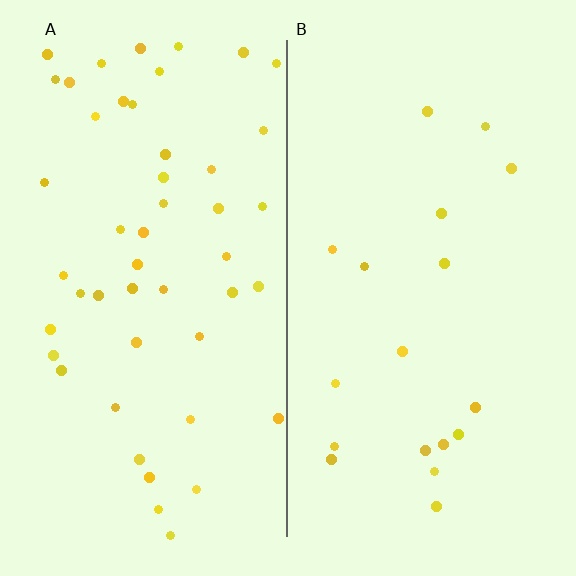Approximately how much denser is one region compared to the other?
Approximately 2.6× — region A over region B.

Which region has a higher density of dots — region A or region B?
A (the left).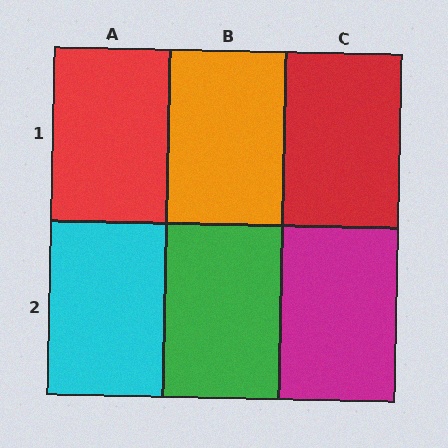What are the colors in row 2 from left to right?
Cyan, green, magenta.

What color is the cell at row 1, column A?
Red.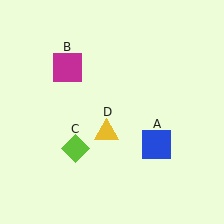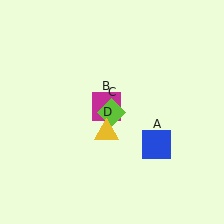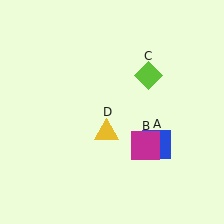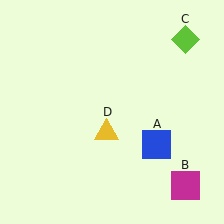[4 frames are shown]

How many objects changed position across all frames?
2 objects changed position: magenta square (object B), lime diamond (object C).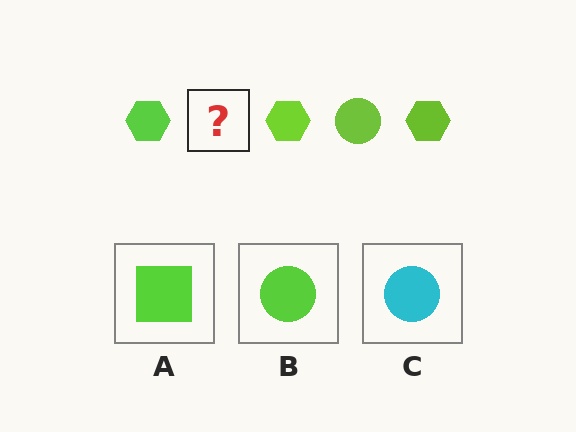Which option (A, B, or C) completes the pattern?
B.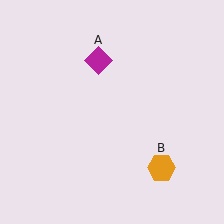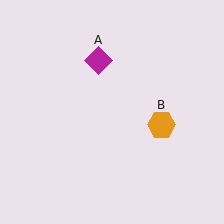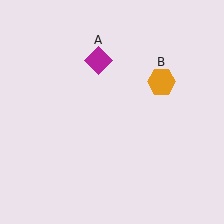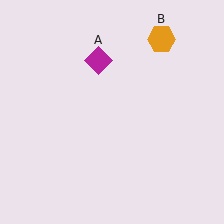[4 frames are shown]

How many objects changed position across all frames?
1 object changed position: orange hexagon (object B).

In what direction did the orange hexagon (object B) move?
The orange hexagon (object B) moved up.